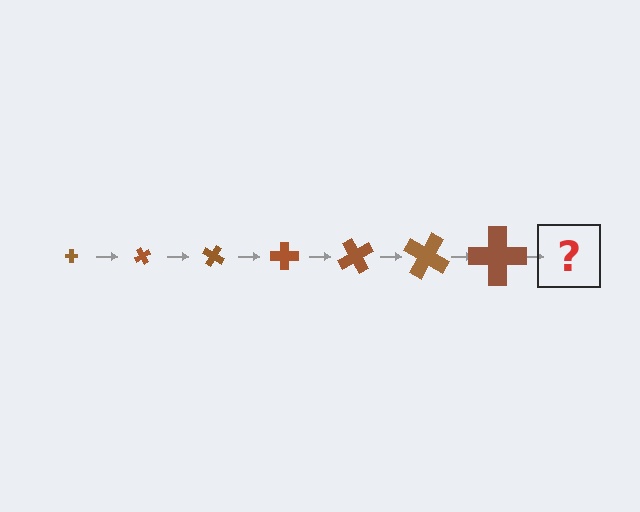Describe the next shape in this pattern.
It should be a cross, larger than the previous one and rotated 420 degrees from the start.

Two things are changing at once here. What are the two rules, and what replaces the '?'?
The two rules are that the cross grows larger each step and it rotates 60 degrees each step. The '?' should be a cross, larger than the previous one and rotated 420 degrees from the start.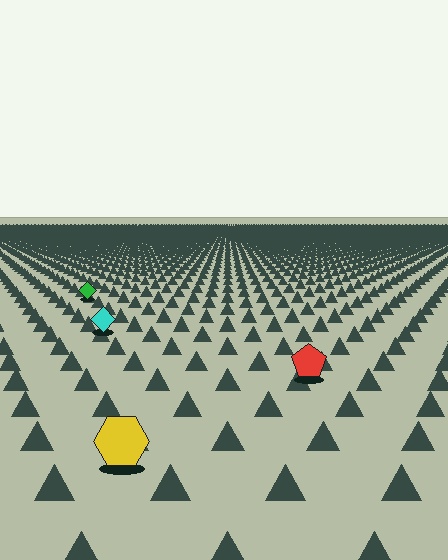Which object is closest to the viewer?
The yellow hexagon is closest. The texture marks near it are larger and more spread out.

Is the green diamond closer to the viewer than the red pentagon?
No. The red pentagon is closer — you can tell from the texture gradient: the ground texture is coarser near it.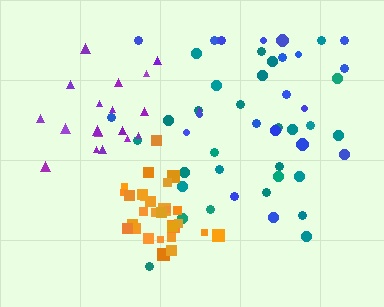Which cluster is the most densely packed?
Orange.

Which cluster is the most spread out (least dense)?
Blue.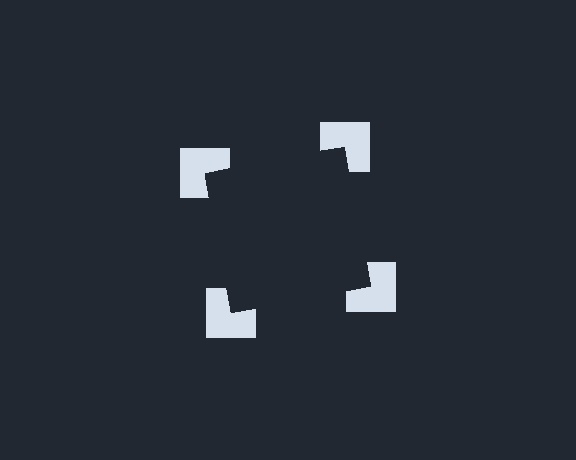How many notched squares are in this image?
There are 4 — one at each vertex of the illusory square.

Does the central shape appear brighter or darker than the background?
It typically appears slightly darker than the background, even though no actual brightness change is drawn.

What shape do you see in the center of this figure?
An illusory square — its edges are inferred from the aligned wedge cuts in the notched squares, not physically drawn.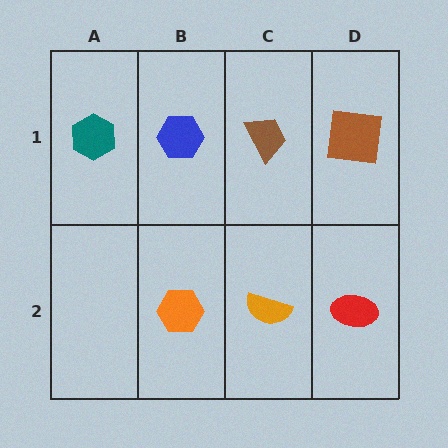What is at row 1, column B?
A blue hexagon.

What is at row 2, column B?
An orange hexagon.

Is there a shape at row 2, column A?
No, that cell is empty.